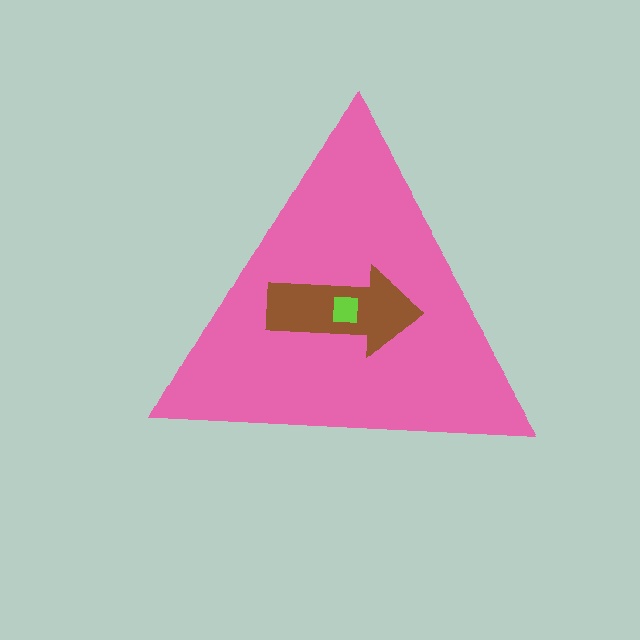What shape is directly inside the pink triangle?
The brown arrow.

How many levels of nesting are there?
3.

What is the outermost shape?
The pink triangle.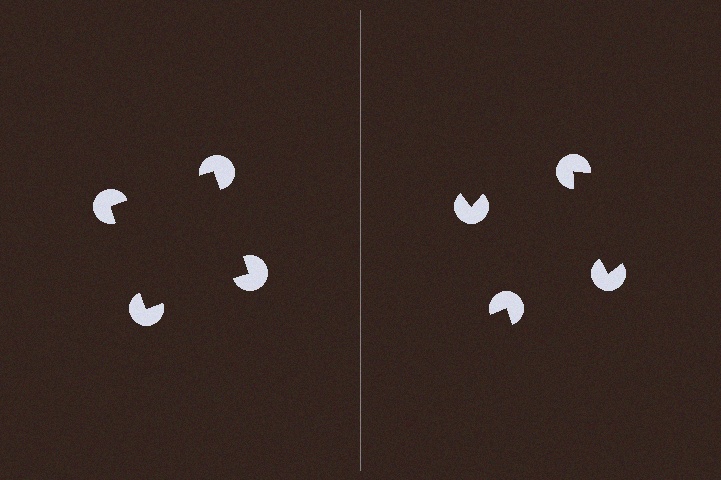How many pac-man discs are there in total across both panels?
8 — 4 on each side.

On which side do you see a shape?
An illusory square appears on the left side. On the right side the wedge cuts are rotated, so no coherent shape forms.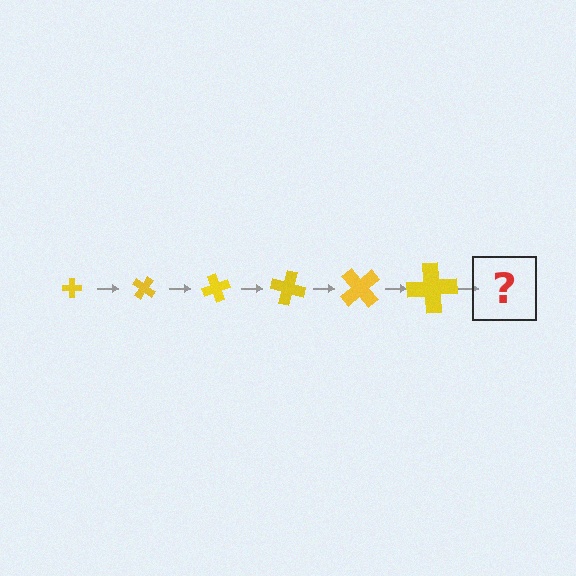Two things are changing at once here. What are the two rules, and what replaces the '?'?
The two rules are that the cross grows larger each step and it rotates 35 degrees each step. The '?' should be a cross, larger than the previous one and rotated 210 degrees from the start.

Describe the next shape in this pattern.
It should be a cross, larger than the previous one and rotated 210 degrees from the start.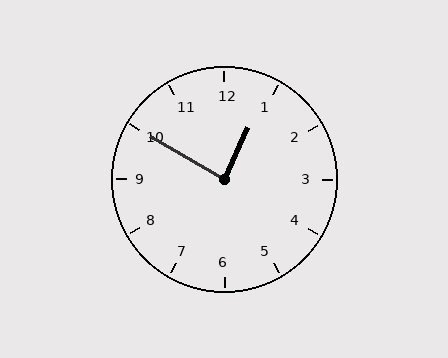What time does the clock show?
12:50.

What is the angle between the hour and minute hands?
Approximately 85 degrees.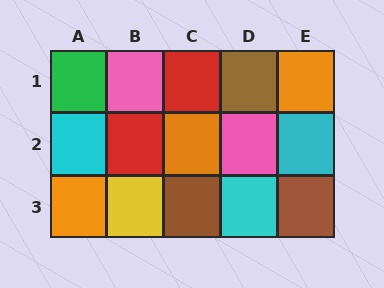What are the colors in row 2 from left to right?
Cyan, red, orange, pink, cyan.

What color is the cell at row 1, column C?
Red.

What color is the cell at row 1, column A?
Green.